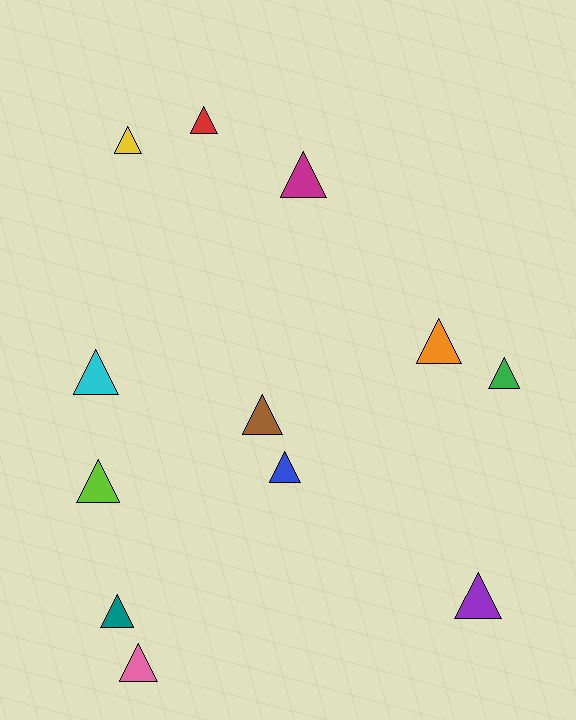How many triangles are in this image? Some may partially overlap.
There are 12 triangles.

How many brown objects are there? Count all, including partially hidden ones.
There is 1 brown object.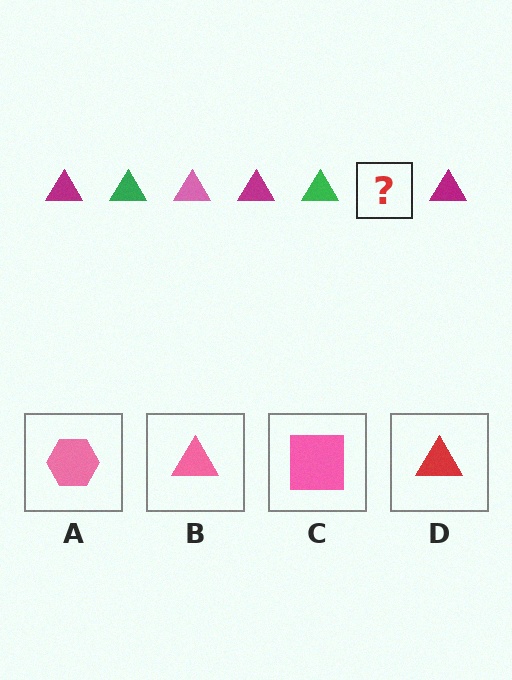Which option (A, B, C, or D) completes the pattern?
B.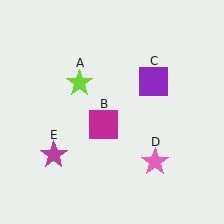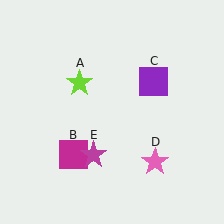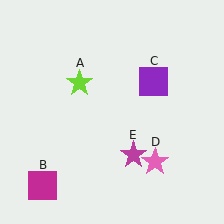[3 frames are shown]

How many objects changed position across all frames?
2 objects changed position: magenta square (object B), magenta star (object E).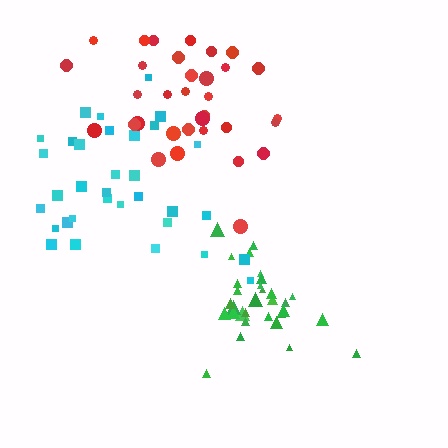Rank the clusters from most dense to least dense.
green, red, cyan.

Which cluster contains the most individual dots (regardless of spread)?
Cyan (35).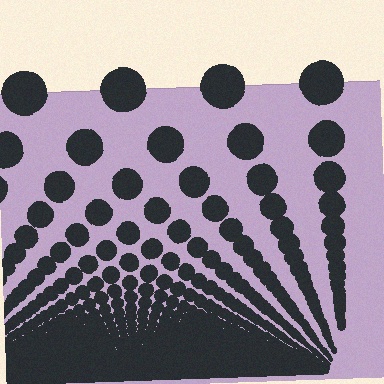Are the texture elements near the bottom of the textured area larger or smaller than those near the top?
Smaller. The gradient is inverted — elements near the bottom are smaller and denser.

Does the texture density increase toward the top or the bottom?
Density increases toward the bottom.